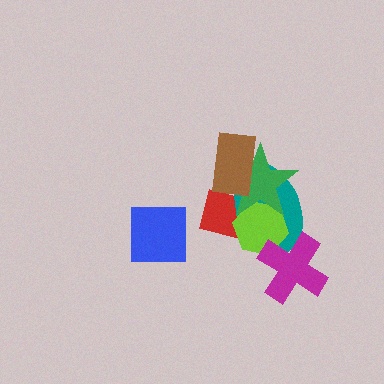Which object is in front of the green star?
The brown rectangle is in front of the green star.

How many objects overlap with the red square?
4 objects overlap with the red square.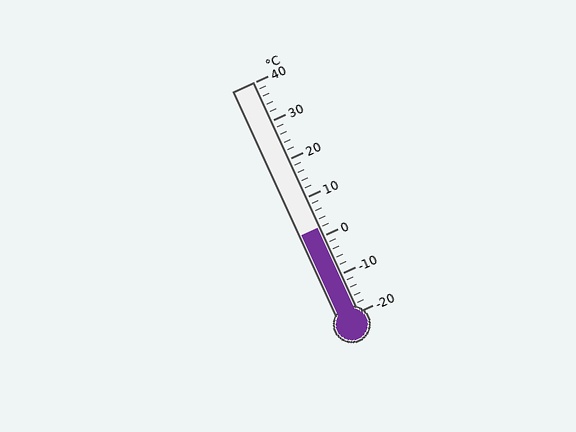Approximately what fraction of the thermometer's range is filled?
The thermometer is filled to approximately 35% of its range.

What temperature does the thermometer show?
The thermometer shows approximately 2°C.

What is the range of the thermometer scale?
The thermometer scale ranges from -20°C to 40°C.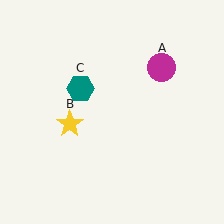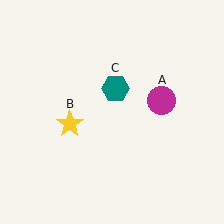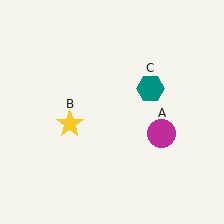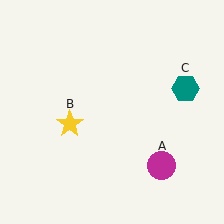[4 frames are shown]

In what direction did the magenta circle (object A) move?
The magenta circle (object A) moved down.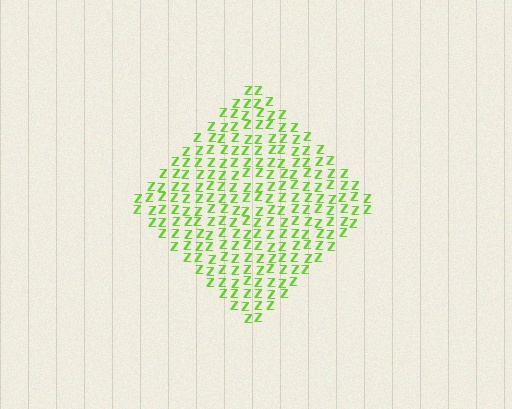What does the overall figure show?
The overall figure shows a diamond.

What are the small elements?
The small elements are letter Z's.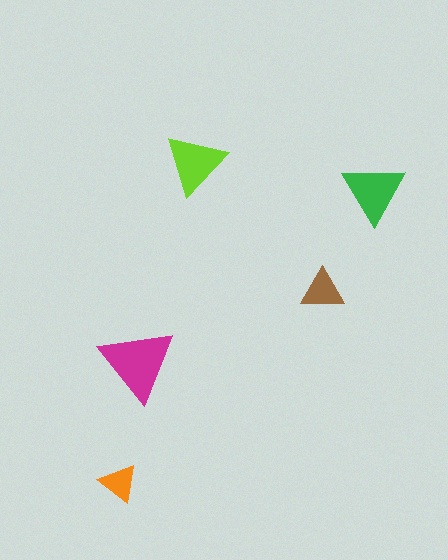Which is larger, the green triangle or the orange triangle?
The green one.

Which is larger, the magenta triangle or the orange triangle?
The magenta one.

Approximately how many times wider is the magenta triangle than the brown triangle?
About 1.5 times wider.